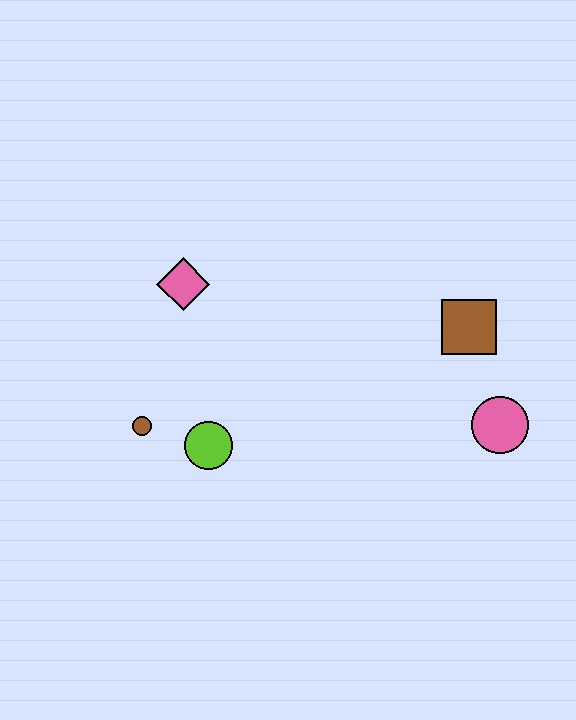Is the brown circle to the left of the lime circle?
Yes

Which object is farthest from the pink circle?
The brown circle is farthest from the pink circle.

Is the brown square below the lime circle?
No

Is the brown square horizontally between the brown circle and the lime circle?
No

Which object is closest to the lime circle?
The brown circle is closest to the lime circle.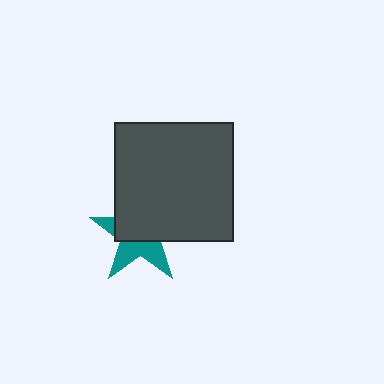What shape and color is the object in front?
The object in front is a dark gray square.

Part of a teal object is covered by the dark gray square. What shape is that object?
It is a star.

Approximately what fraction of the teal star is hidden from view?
Roughly 58% of the teal star is hidden behind the dark gray square.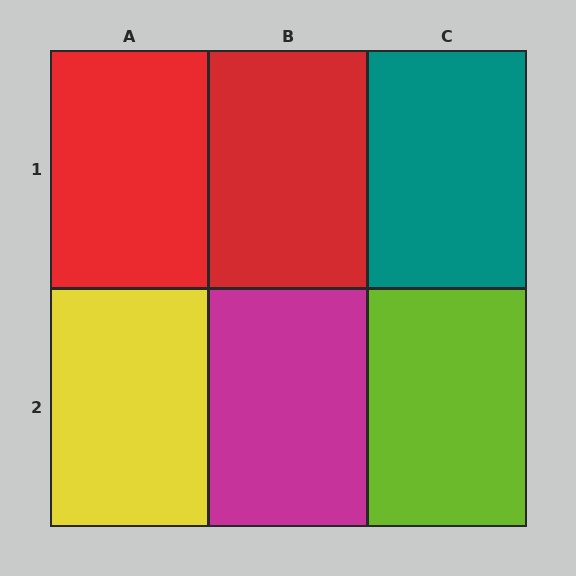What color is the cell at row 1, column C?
Teal.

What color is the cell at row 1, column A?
Red.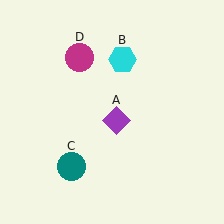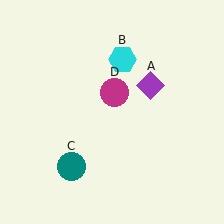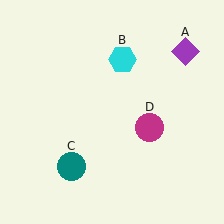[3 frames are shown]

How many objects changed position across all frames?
2 objects changed position: purple diamond (object A), magenta circle (object D).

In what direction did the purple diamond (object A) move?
The purple diamond (object A) moved up and to the right.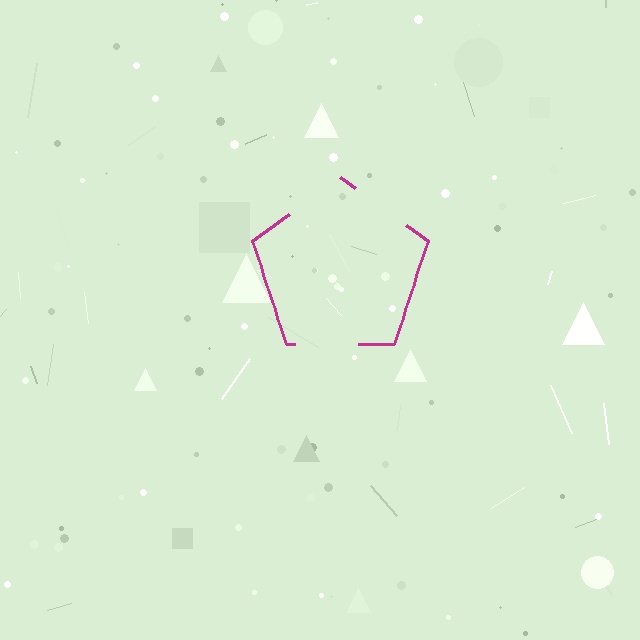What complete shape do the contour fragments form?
The contour fragments form a pentagon.